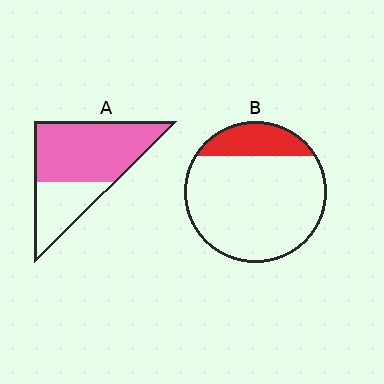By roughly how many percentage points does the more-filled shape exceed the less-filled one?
By roughly 50 percentage points (A over B).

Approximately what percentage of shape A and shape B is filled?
A is approximately 65% and B is approximately 20%.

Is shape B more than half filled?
No.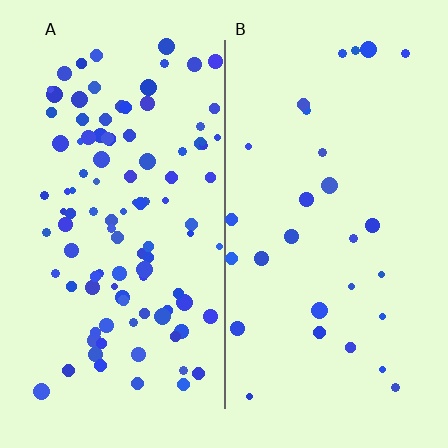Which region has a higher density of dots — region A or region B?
A (the left).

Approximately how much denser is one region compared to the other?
Approximately 3.7× — region A over region B.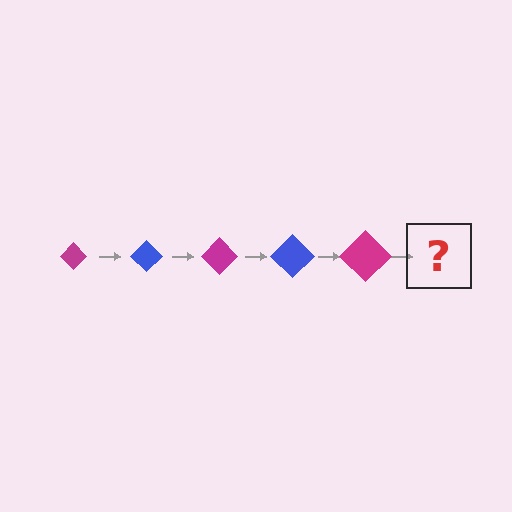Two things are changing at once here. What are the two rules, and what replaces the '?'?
The two rules are that the diamond grows larger each step and the color cycles through magenta and blue. The '?' should be a blue diamond, larger than the previous one.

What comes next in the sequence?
The next element should be a blue diamond, larger than the previous one.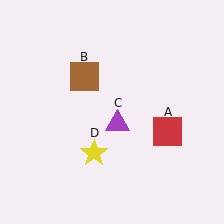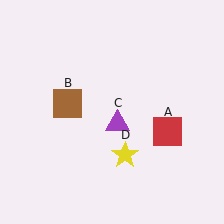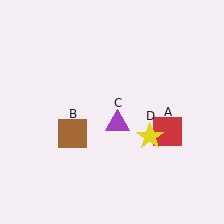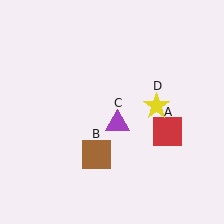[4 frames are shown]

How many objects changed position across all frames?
2 objects changed position: brown square (object B), yellow star (object D).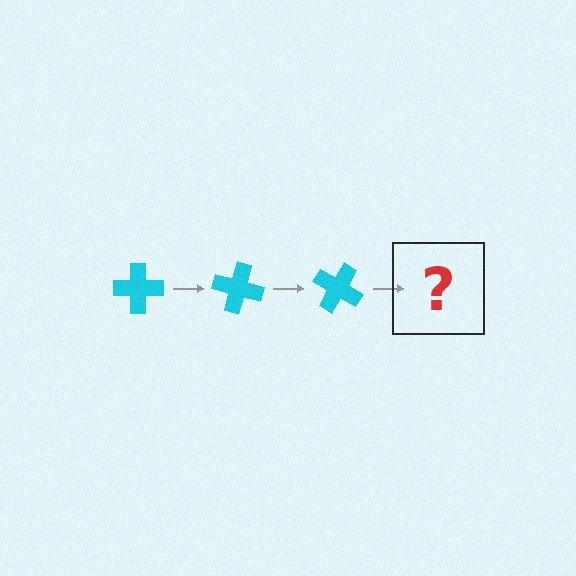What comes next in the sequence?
The next element should be a cyan cross rotated 45 degrees.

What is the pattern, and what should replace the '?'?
The pattern is that the cross rotates 15 degrees each step. The '?' should be a cyan cross rotated 45 degrees.